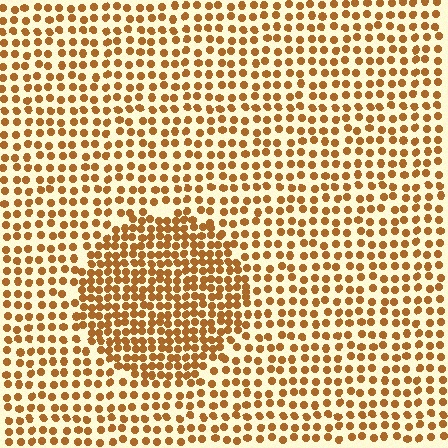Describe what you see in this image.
The image contains small brown elements arranged at two different densities. A circle-shaped region is visible where the elements are more densely packed than the surrounding area.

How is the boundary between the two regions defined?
The boundary is defined by a change in element density (approximately 1.8x ratio). All elements are the same color, size, and shape.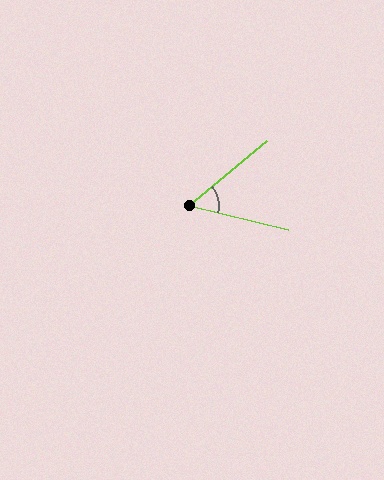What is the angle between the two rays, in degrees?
Approximately 53 degrees.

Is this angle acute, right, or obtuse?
It is acute.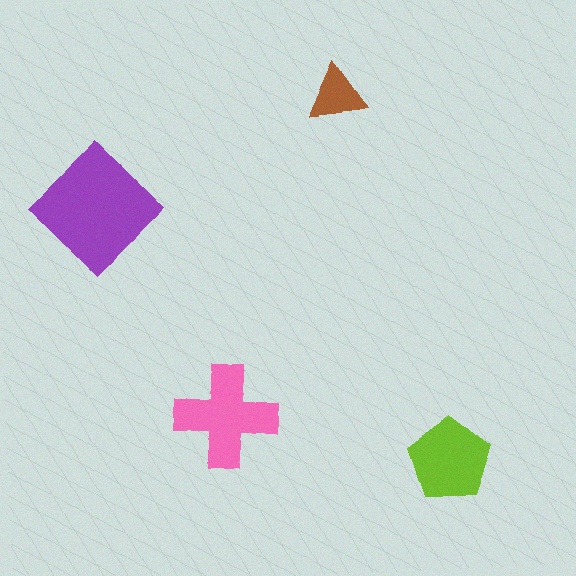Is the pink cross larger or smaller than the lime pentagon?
Larger.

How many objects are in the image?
There are 4 objects in the image.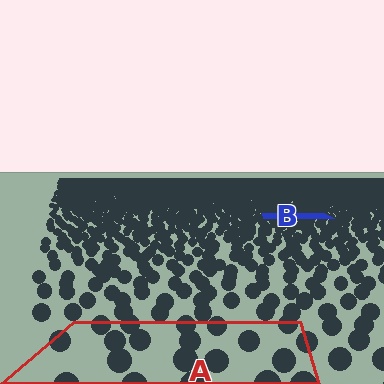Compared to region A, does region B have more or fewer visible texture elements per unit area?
Region B has more texture elements per unit area — they are packed more densely because it is farther away.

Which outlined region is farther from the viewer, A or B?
Region B is farther from the viewer — the texture elements inside it appear smaller and more densely packed.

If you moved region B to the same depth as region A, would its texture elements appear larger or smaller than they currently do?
They would appear larger. At a closer depth, the same texture elements are projected at a bigger on-screen size.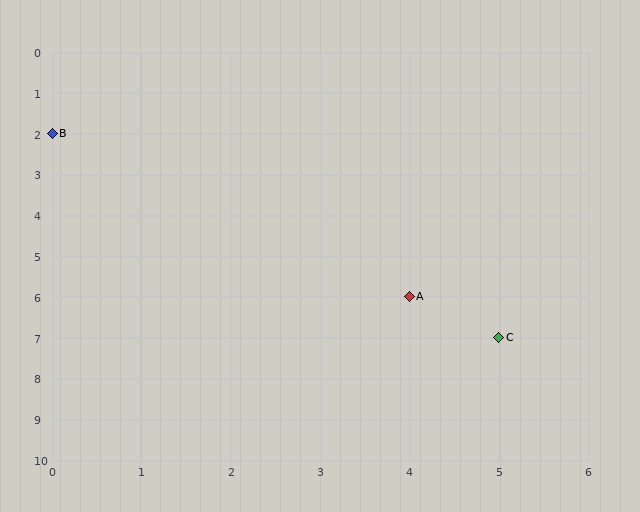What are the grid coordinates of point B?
Point B is at grid coordinates (0, 2).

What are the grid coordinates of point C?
Point C is at grid coordinates (5, 7).